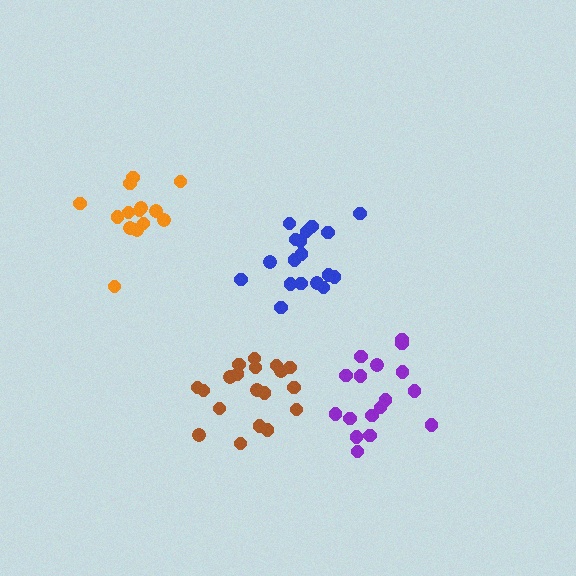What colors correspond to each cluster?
The clusters are colored: blue, purple, orange, brown.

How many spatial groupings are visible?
There are 4 spatial groupings.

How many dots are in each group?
Group 1: 18 dots, Group 2: 17 dots, Group 3: 14 dots, Group 4: 19 dots (68 total).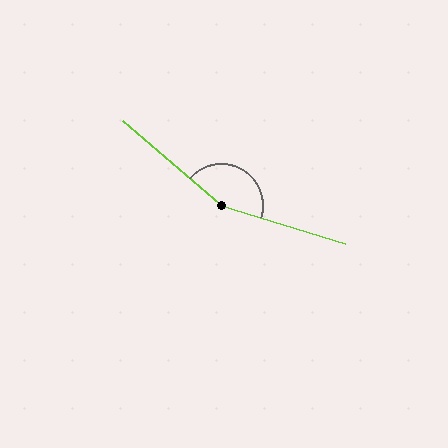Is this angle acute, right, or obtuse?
It is obtuse.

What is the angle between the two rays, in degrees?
Approximately 156 degrees.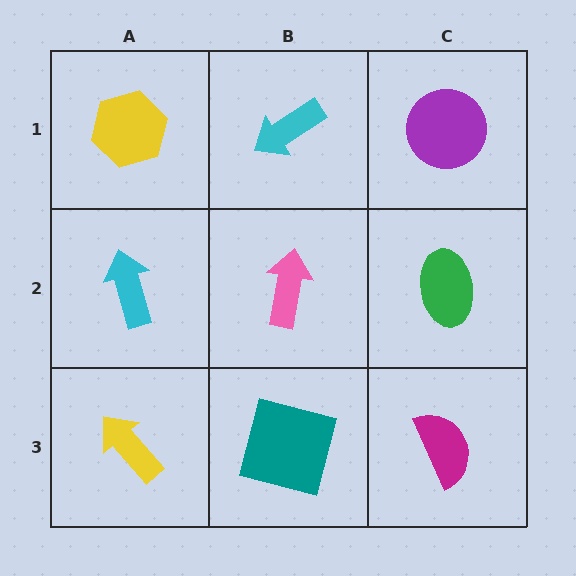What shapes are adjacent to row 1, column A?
A cyan arrow (row 2, column A), a cyan arrow (row 1, column B).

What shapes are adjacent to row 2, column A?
A yellow hexagon (row 1, column A), a yellow arrow (row 3, column A), a pink arrow (row 2, column B).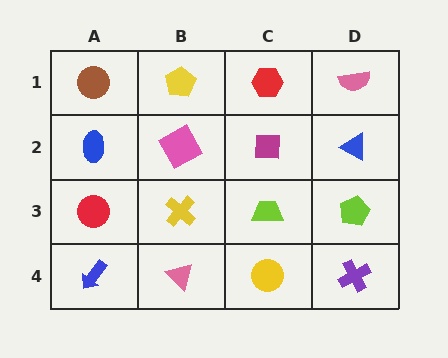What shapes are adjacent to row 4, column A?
A red circle (row 3, column A), a pink triangle (row 4, column B).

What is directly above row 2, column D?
A pink semicircle.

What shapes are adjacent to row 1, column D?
A blue triangle (row 2, column D), a red hexagon (row 1, column C).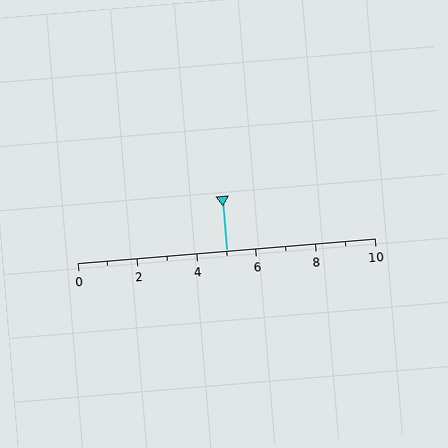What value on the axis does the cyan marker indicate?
The marker indicates approximately 5.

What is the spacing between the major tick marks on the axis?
The major ticks are spaced 2 apart.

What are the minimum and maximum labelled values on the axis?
The axis runs from 0 to 10.